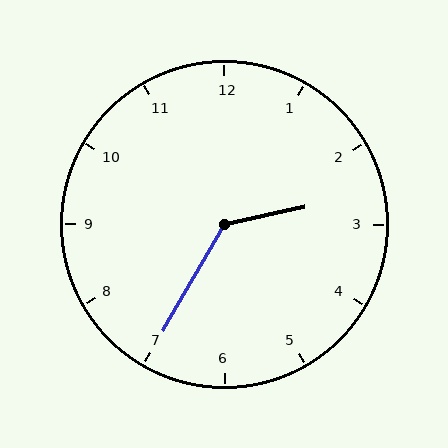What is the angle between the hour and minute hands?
Approximately 132 degrees.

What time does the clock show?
2:35.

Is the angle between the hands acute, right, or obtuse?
It is obtuse.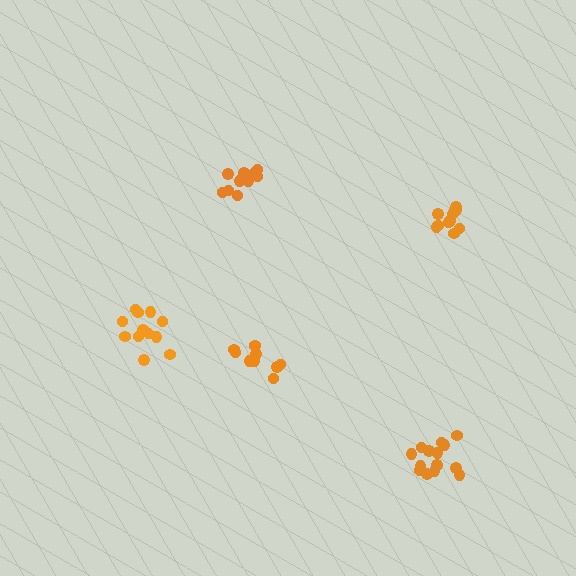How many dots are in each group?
Group 1: 13 dots, Group 2: 14 dots, Group 3: 10 dots, Group 4: 12 dots, Group 5: 9 dots (58 total).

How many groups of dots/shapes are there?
There are 5 groups.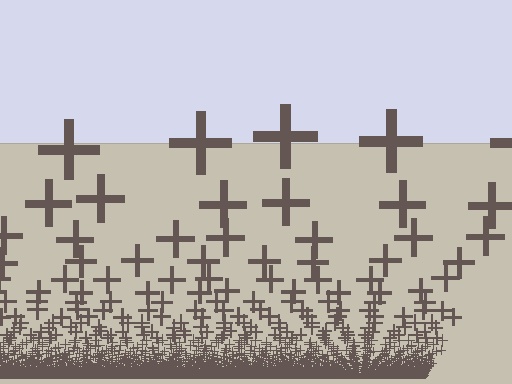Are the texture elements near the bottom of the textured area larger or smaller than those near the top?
Smaller. The gradient is inverted — elements near the bottom are smaller and denser.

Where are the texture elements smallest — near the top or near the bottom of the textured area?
Near the bottom.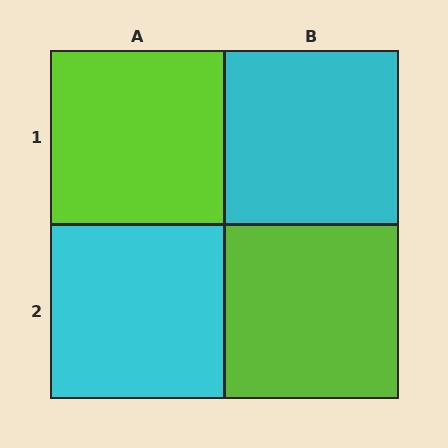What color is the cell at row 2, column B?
Lime.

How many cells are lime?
2 cells are lime.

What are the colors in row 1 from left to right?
Lime, cyan.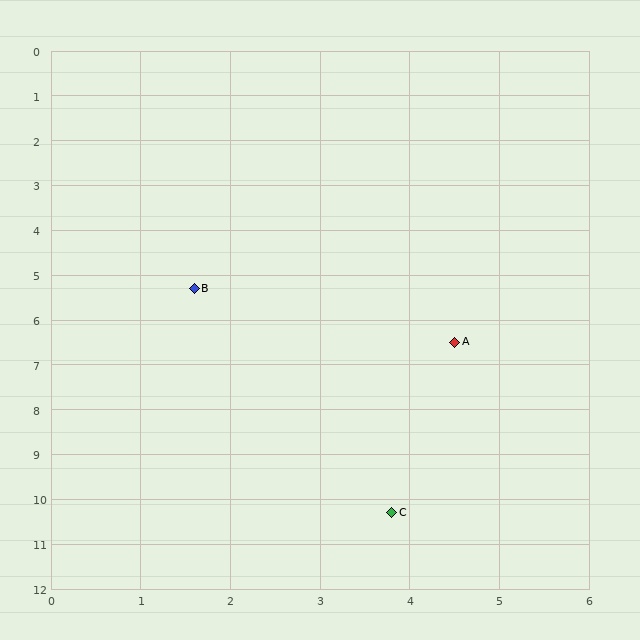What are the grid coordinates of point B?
Point B is at approximately (1.6, 5.3).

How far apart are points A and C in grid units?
Points A and C are about 3.9 grid units apart.